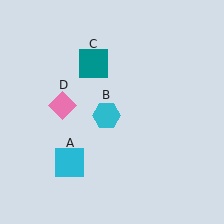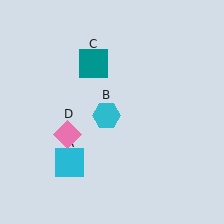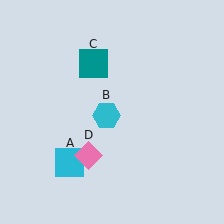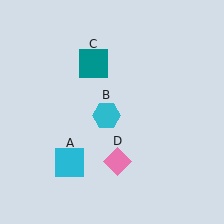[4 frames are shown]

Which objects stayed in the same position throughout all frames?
Cyan square (object A) and cyan hexagon (object B) and teal square (object C) remained stationary.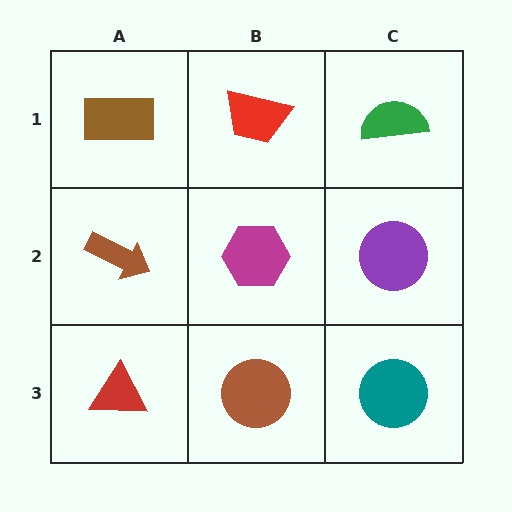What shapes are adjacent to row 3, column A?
A brown arrow (row 2, column A), a brown circle (row 3, column B).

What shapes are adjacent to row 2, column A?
A brown rectangle (row 1, column A), a red triangle (row 3, column A), a magenta hexagon (row 2, column B).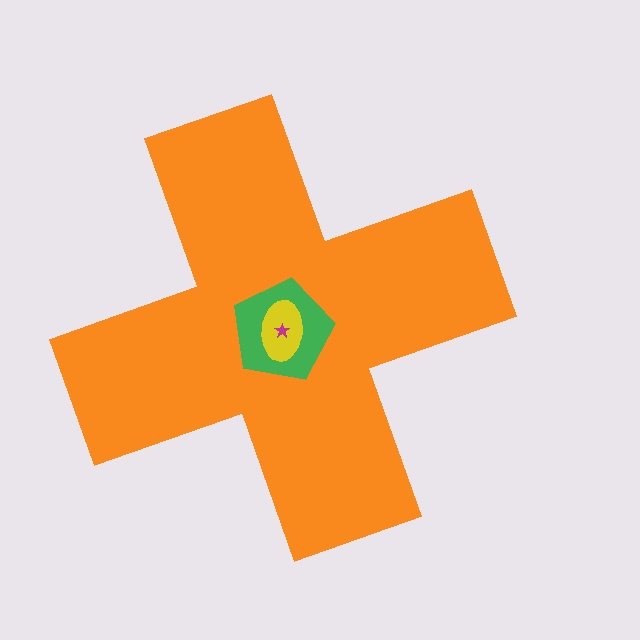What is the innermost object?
The magenta star.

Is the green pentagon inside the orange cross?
Yes.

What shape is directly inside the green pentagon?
The yellow ellipse.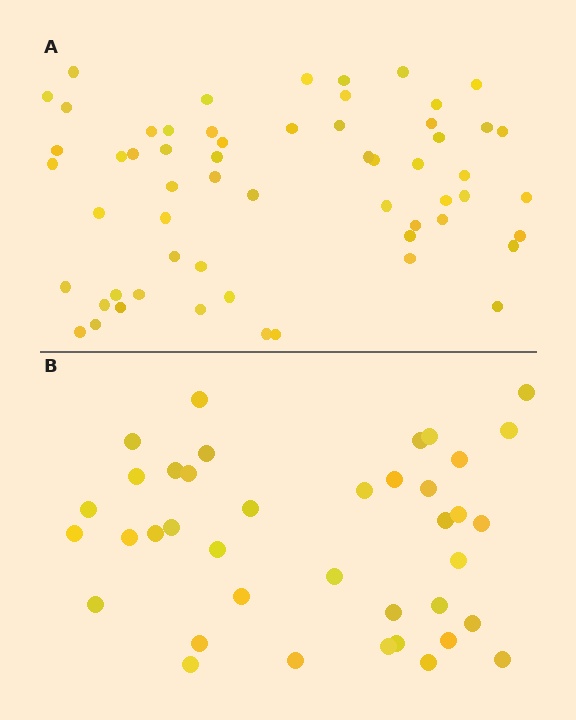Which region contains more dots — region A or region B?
Region A (the top region) has more dots.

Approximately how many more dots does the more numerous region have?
Region A has approximately 20 more dots than region B.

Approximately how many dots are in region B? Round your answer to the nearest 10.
About 40 dots. (The exact count is 39, which rounds to 40.)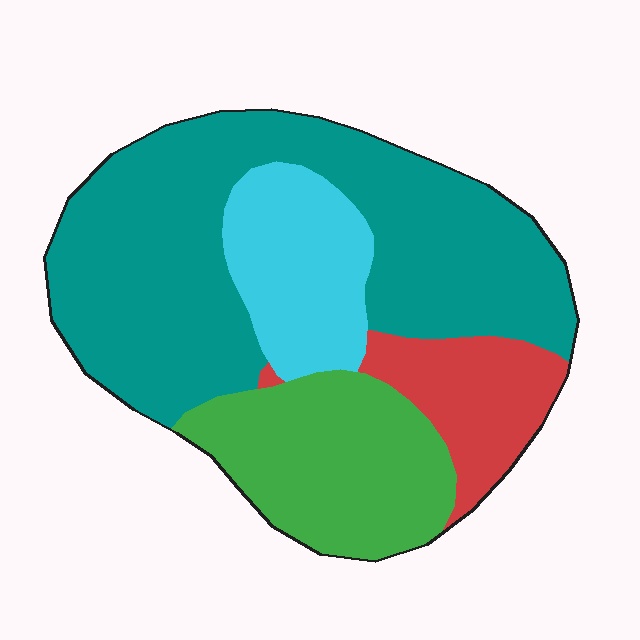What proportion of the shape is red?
Red covers 12% of the shape.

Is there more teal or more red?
Teal.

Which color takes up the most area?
Teal, at roughly 50%.